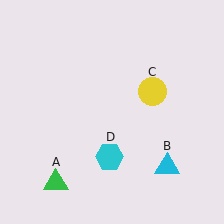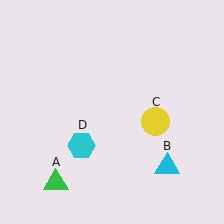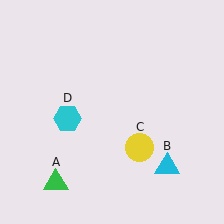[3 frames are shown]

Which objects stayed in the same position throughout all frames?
Green triangle (object A) and cyan triangle (object B) remained stationary.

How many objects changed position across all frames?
2 objects changed position: yellow circle (object C), cyan hexagon (object D).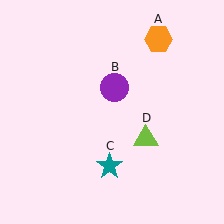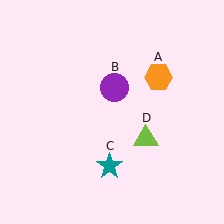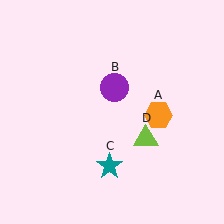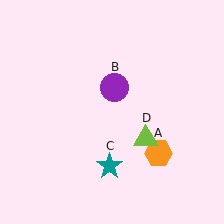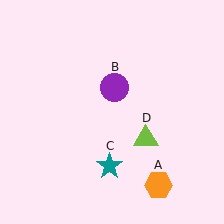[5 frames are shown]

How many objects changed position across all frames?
1 object changed position: orange hexagon (object A).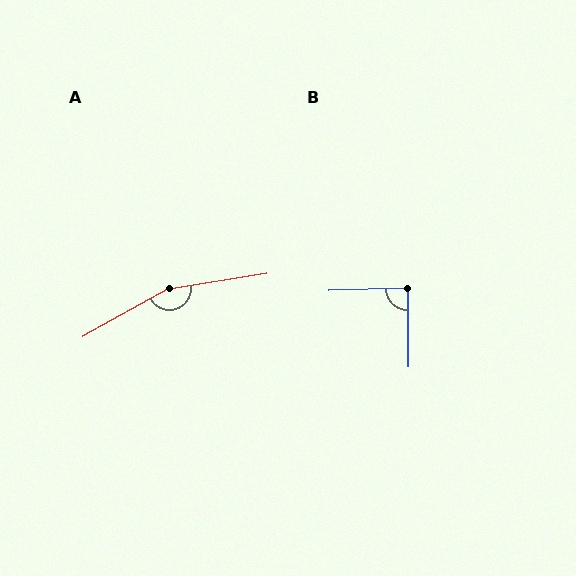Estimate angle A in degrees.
Approximately 160 degrees.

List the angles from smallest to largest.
B (89°), A (160°).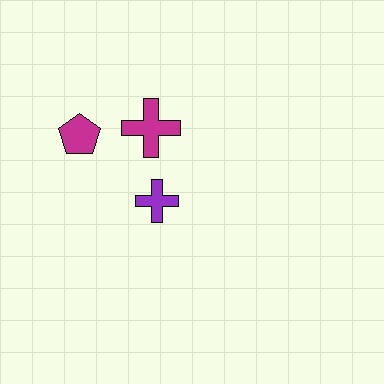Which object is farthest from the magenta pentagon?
The purple cross is farthest from the magenta pentagon.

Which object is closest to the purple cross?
The magenta cross is closest to the purple cross.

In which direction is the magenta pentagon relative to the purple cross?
The magenta pentagon is to the left of the purple cross.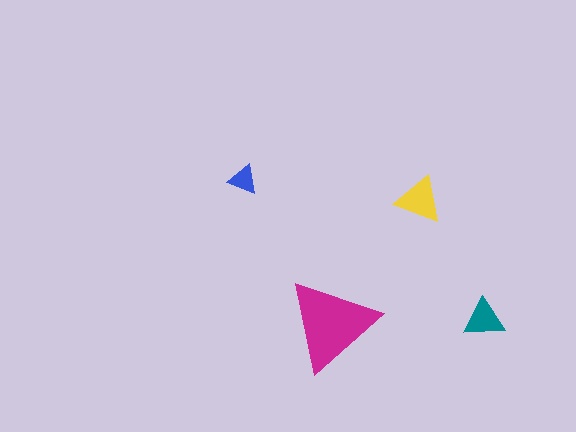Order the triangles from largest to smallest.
the magenta one, the yellow one, the teal one, the blue one.